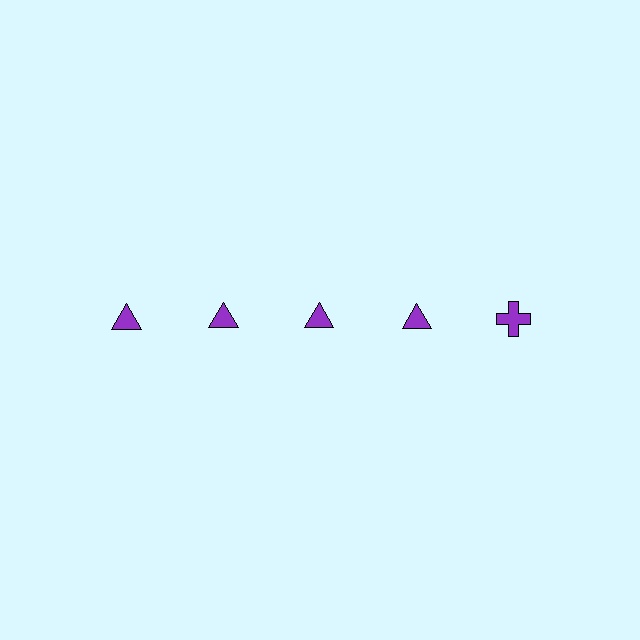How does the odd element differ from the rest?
It has a different shape: cross instead of triangle.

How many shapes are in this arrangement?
There are 5 shapes arranged in a grid pattern.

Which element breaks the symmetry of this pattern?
The purple cross in the top row, rightmost column breaks the symmetry. All other shapes are purple triangles.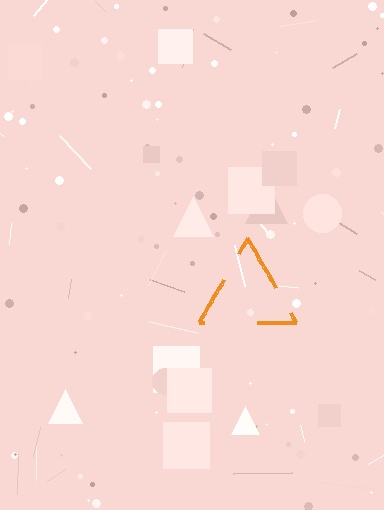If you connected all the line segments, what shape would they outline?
They would outline a triangle.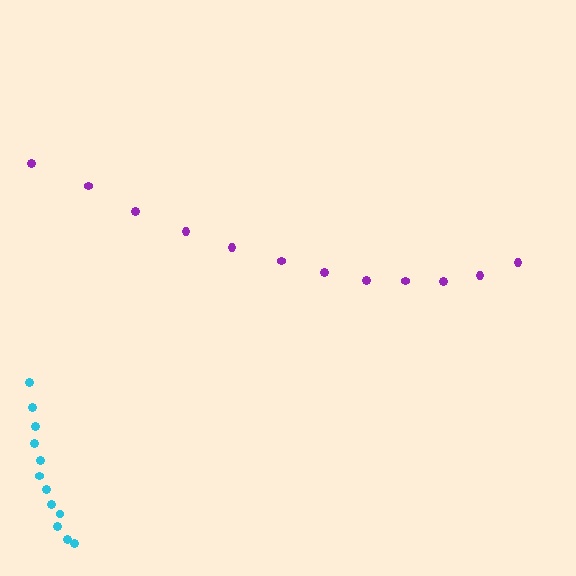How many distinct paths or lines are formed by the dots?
There are 2 distinct paths.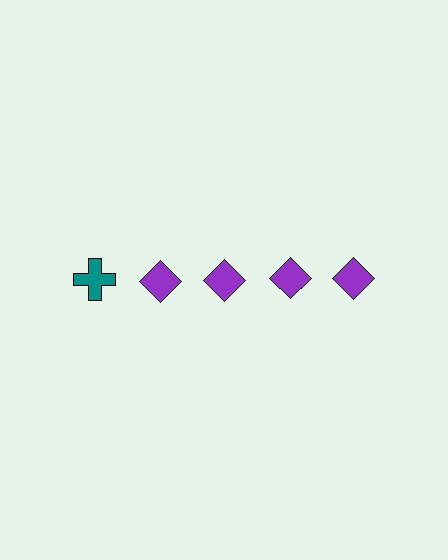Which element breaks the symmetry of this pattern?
The teal cross in the top row, leftmost column breaks the symmetry. All other shapes are purple diamonds.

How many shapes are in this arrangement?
There are 5 shapes arranged in a grid pattern.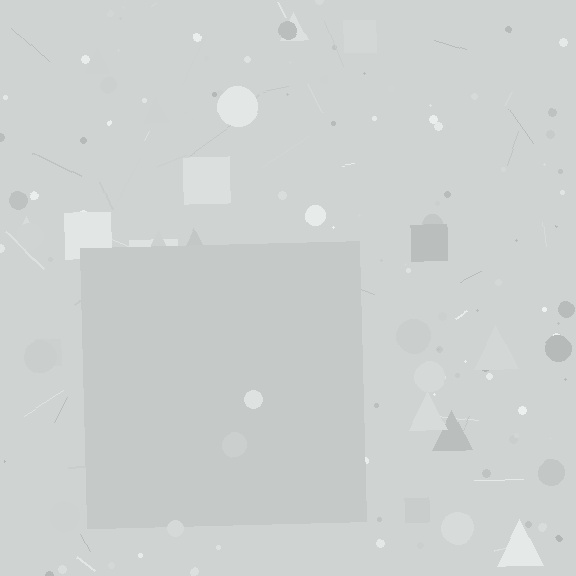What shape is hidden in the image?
A square is hidden in the image.